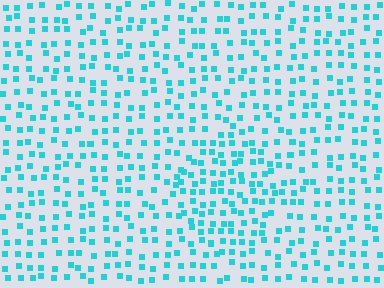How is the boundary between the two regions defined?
The boundary is defined by a change in element density (approximately 1.6x ratio). All elements are the same color, size, and shape.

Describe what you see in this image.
The image contains small cyan elements arranged at two different densities. A diamond-shaped region is visible where the elements are more densely packed than the surrounding area.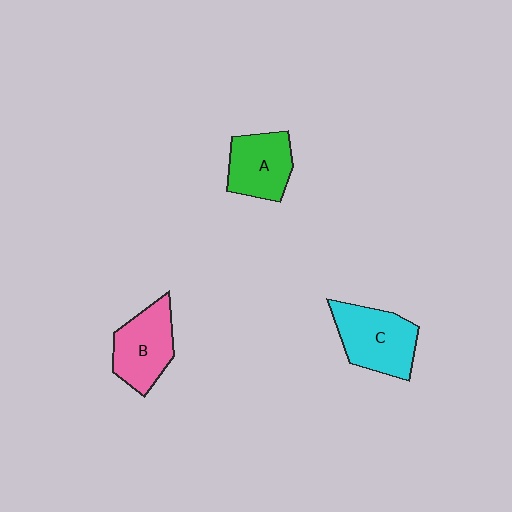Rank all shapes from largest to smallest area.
From largest to smallest: C (cyan), B (pink), A (green).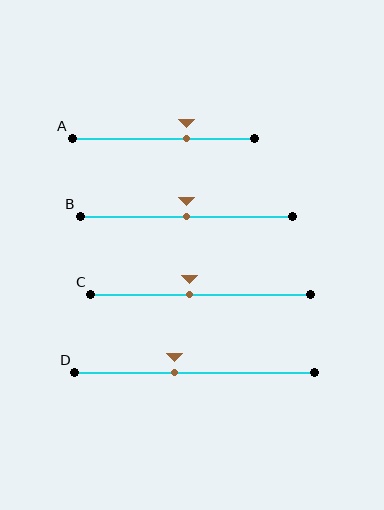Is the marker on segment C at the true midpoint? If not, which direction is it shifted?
No, the marker on segment C is shifted to the left by about 5% of the segment length.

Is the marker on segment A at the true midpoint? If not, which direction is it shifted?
No, the marker on segment A is shifted to the right by about 13% of the segment length.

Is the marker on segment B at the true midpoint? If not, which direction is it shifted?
Yes, the marker on segment B is at the true midpoint.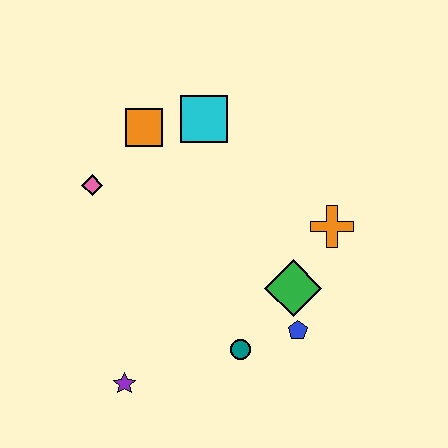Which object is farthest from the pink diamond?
The blue pentagon is farthest from the pink diamond.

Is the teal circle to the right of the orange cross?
No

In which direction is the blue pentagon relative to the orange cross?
The blue pentagon is below the orange cross.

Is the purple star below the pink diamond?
Yes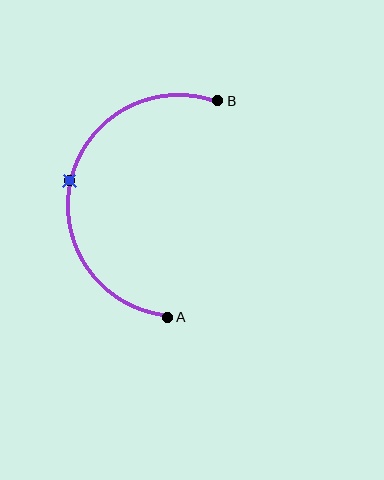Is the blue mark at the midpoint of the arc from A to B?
Yes. The blue mark lies on the arc at equal arc-length from both A and B — it is the arc midpoint.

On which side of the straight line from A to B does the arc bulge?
The arc bulges to the left of the straight line connecting A and B.